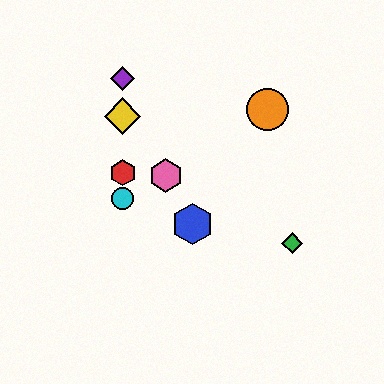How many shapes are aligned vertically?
4 shapes (the red hexagon, the yellow diamond, the purple diamond, the cyan circle) are aligned vertically.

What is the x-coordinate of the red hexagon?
The red hexagon is at x≈123.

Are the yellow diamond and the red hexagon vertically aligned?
Yes, both are at x≈123.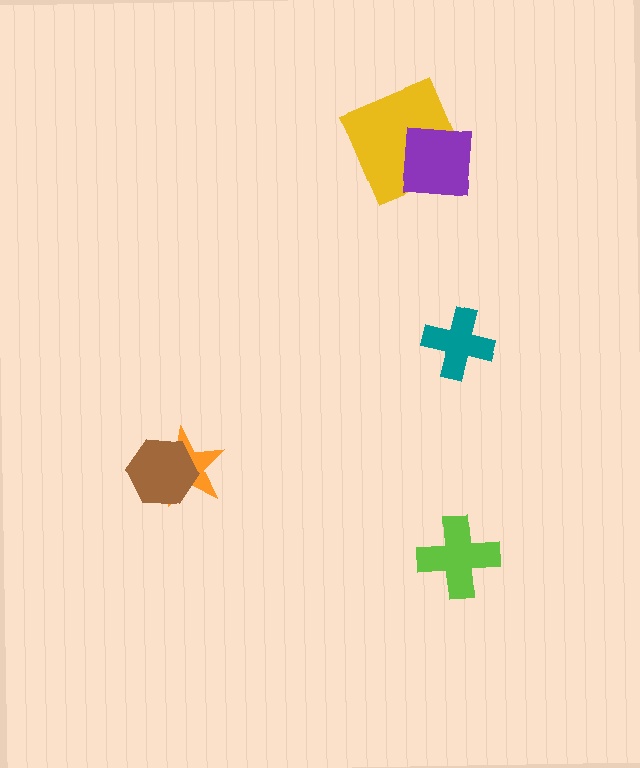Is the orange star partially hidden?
Yes, it is partially covered by another shape.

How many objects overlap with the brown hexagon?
1 object overlaps with the brown hexagon.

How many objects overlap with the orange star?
1 object overlaps with the orange star.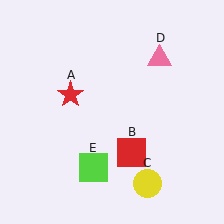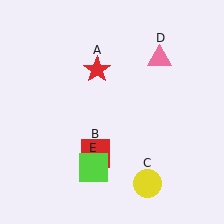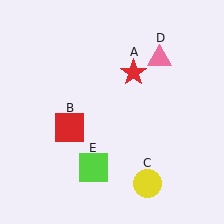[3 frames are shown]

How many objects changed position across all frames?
2 objects changed position: red star (object A), red square (object B).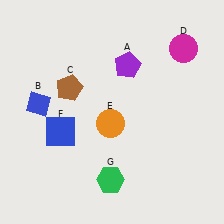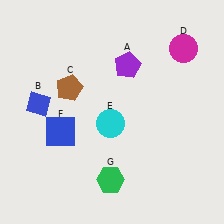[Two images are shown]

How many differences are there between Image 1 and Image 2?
There is 1 difference between the two images.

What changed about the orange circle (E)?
In Image 1, E is orange. In Image 2, it changed to cyan.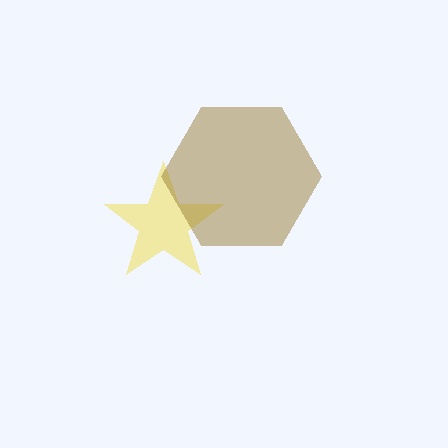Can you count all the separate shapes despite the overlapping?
Yes, there are 2 separate shapes.